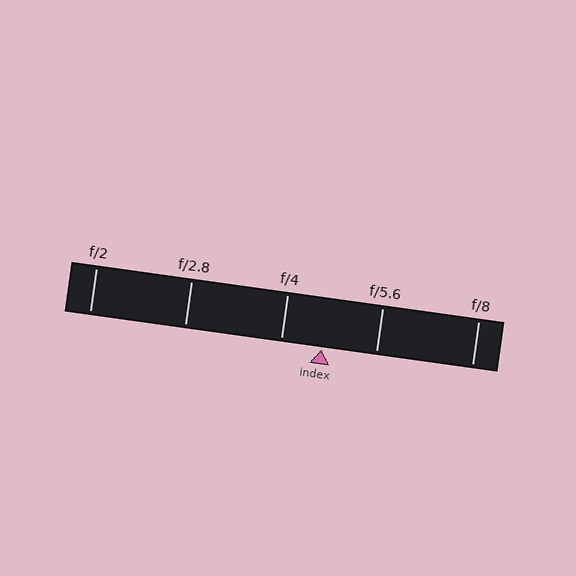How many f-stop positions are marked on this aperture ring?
There are 5 f-stop positions marked.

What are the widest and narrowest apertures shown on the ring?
The widest aperture shown is f/2 and the narrowest is f/8.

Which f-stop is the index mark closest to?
The index mark is closest to f/4.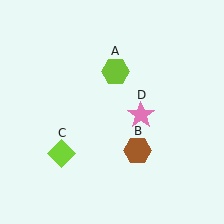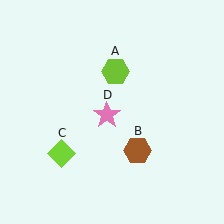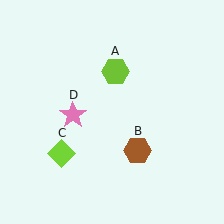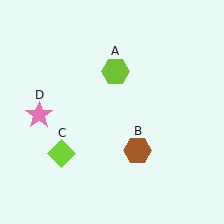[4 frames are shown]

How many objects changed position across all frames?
1 object changed position: pink star (object D).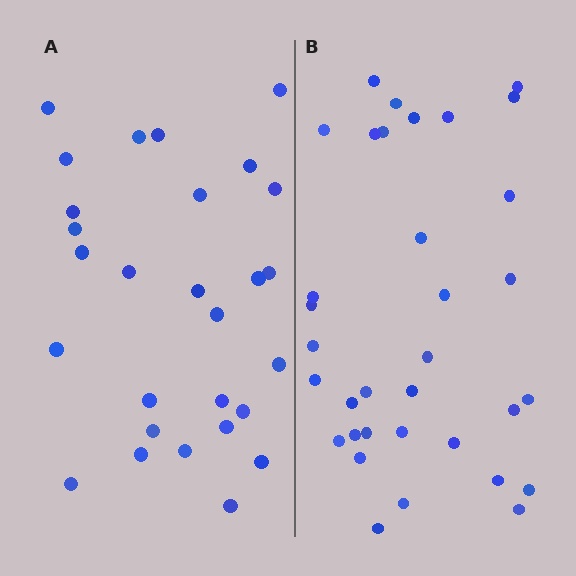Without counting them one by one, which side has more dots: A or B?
Region B (the right region) has more dots.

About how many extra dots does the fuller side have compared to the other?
Region B has about 6 more dots than region A.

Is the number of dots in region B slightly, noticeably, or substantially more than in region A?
Region B has only slightly more — the two regions are fairly close. The ratio is roughly 1.2 to 1.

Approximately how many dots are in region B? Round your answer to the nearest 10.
About 30 dots. (The exact count is 34, which rounds to 30.)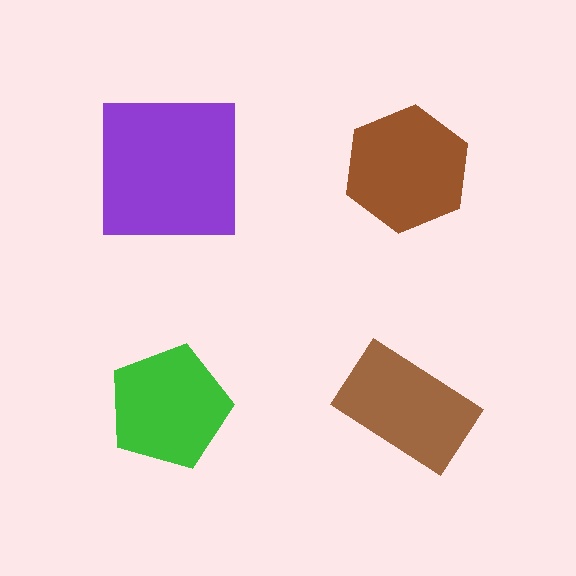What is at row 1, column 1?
A purple square.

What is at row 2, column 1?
A green pentagon.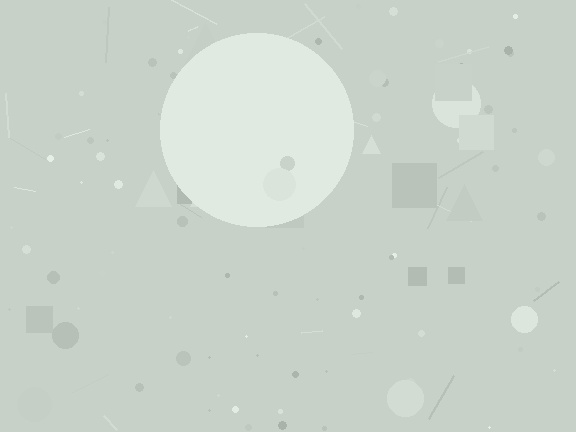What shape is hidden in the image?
A circle is hidden in the image.